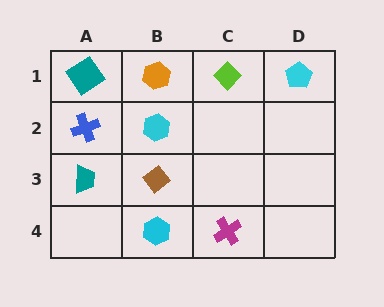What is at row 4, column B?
A cyan hexagon.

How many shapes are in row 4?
2 shapes.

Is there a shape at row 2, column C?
No, that cell is empty.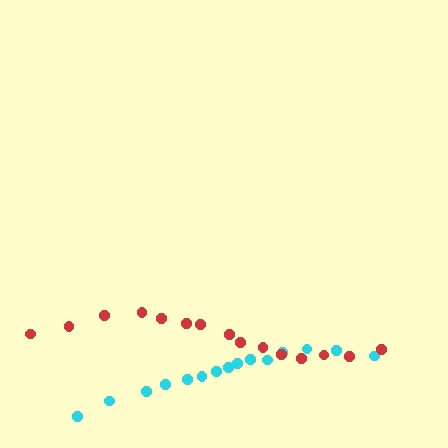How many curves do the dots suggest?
There are 2 distinct paths.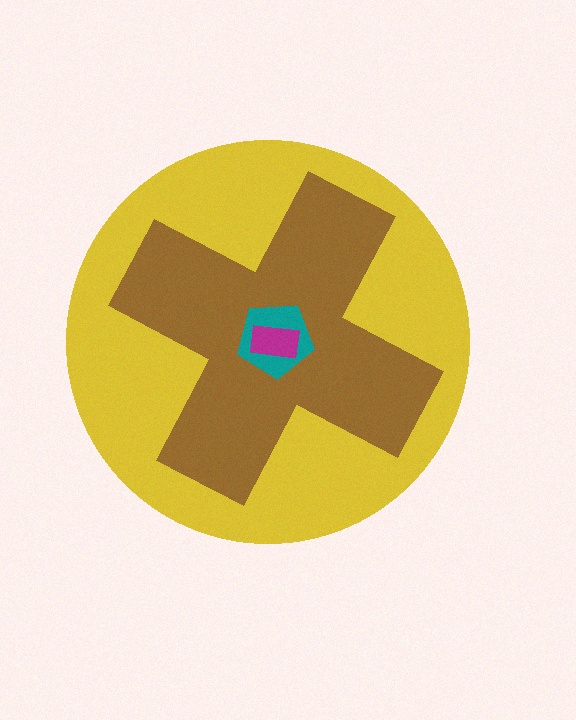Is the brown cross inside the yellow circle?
Yes.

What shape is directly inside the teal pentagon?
The magenta rectangle.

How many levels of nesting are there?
4.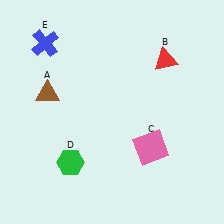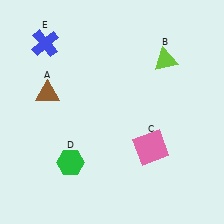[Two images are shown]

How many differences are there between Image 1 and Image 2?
There is 1 difference between the two images.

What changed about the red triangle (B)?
In Image 1, B is red. In Image 2, it changed to lime.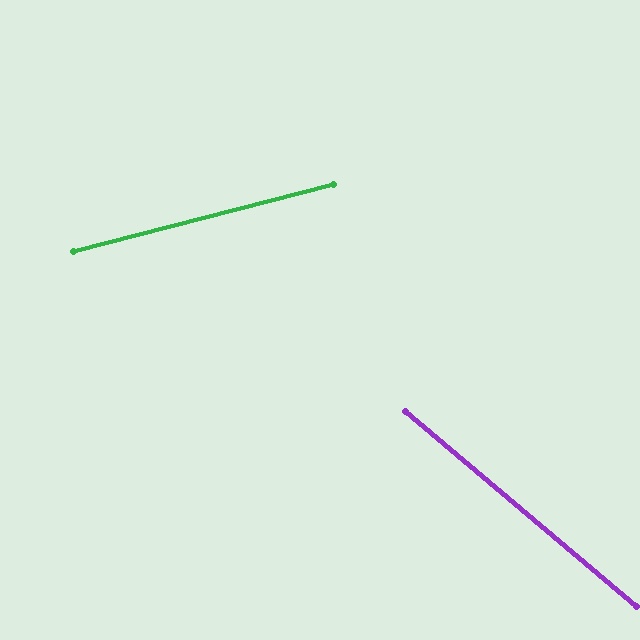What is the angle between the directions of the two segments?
Approximately 55 degrees.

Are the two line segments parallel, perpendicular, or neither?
Neither parallel nor perpendicular — they differ by about 55°.